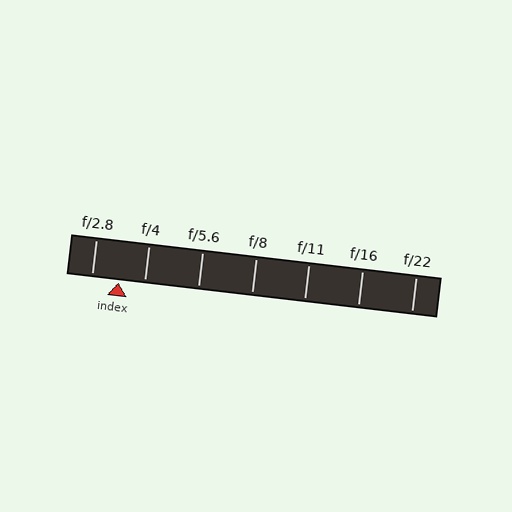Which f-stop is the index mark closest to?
The index mark is closest to f/4.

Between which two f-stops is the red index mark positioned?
The index mark is between f/2.8 and f/4.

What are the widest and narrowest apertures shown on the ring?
The widest aperture shown is f/2.8 and the narrowest is f/22.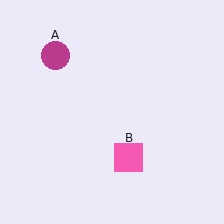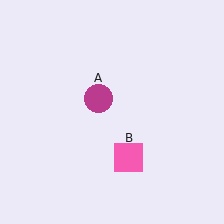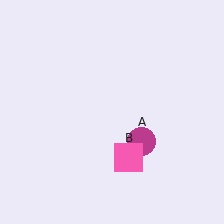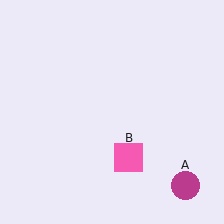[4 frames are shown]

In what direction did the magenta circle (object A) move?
The magenta circle (object A) moved down and to the right.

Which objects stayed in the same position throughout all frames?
Pink square (object B) remained stationary.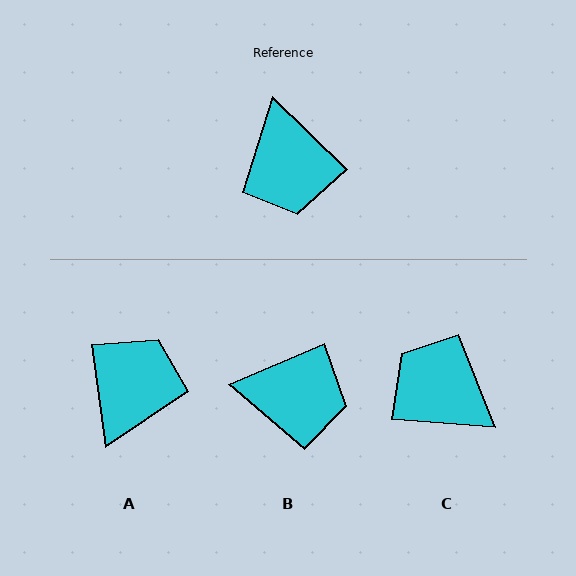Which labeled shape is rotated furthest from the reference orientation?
A, about 142 degrees away.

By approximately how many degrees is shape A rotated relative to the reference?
Approximately 142 degrees counter-clockwise.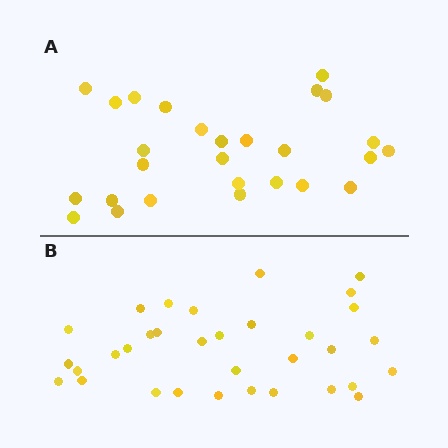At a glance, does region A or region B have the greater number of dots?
Region B (the bottom region) has more dots.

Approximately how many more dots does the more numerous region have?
Region B has about 6 more dots than region A.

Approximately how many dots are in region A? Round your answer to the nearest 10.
About 30 dots. (The exact count is 27, which rounds to 30.)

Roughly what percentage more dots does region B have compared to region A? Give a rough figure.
About 20% more.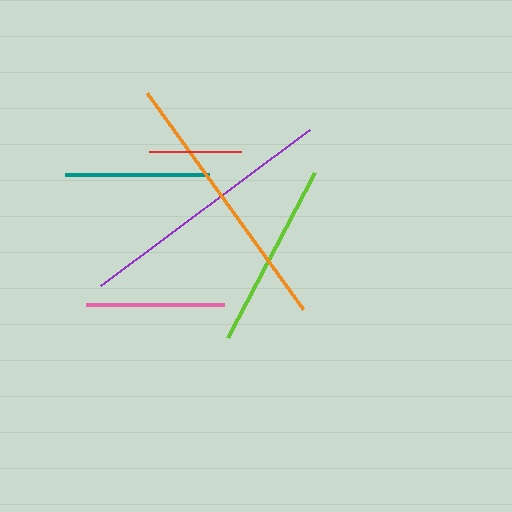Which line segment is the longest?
The orange line is the longest at approximately 267 pixels.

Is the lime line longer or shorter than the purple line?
The purple line is longer than the lime line.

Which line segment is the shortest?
The red line is the shortest at approximately 92 pixels.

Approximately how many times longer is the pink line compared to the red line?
The pink line is approximately 1.5 times the length of the red line.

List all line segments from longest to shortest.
From longest to shortest: orange, purple, lime, teal, pink, red.